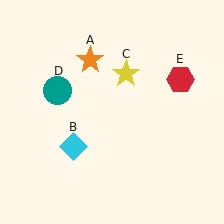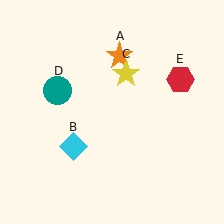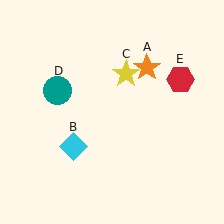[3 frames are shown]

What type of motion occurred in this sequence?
The orange star (object A) rotated clockwise around the center of the scene.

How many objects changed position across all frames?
1 object changed position: orange star (object A).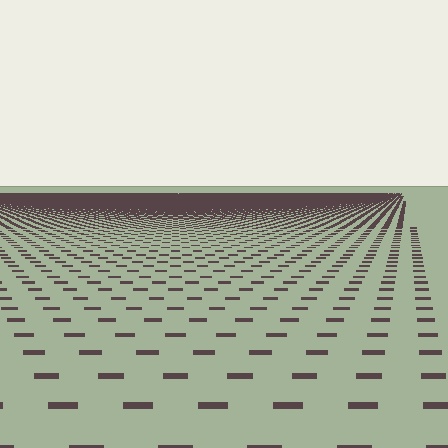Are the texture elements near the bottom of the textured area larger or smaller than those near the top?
Larger. Near the bottom, elements are closer to the viewer and appear at a bigger on-screen size.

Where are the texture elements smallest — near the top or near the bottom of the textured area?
Near the top.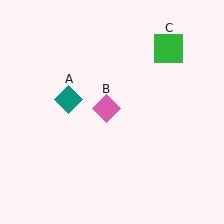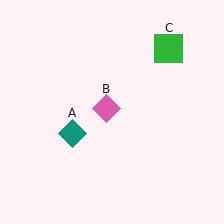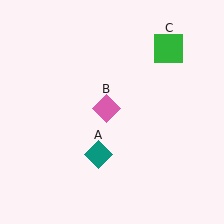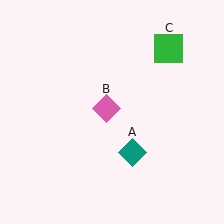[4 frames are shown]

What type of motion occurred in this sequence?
The teal diamond (object A) rotated counterclockwise around the center of the scene.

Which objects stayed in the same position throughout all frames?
Pink diamond (object B) and green square (object C) remained stationary.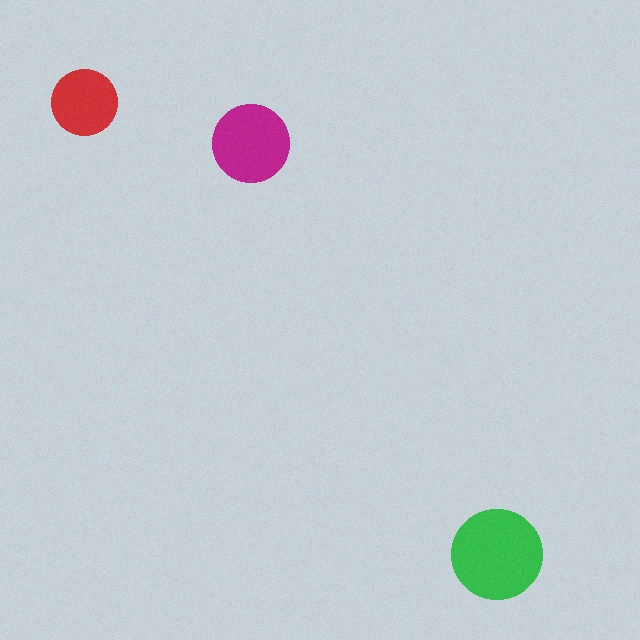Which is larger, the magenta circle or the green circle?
The green one.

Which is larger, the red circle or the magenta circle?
The magenta one.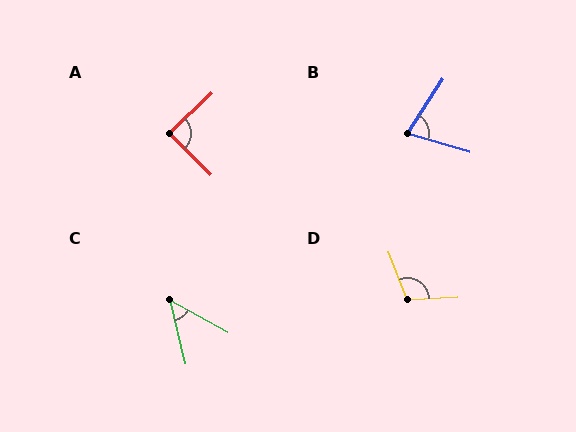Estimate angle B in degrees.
Approximately 73 degrees.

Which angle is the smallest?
C, at approximately 48 degrees.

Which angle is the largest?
D, at approximately 109 degrees.